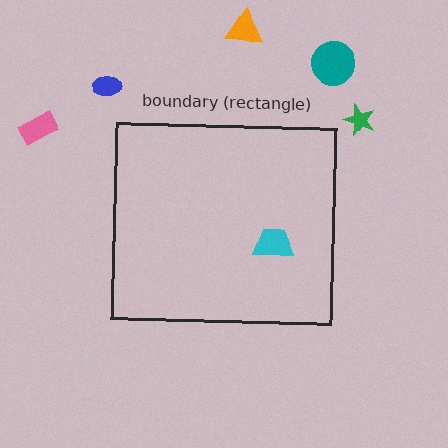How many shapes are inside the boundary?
1 inside, 5 outside.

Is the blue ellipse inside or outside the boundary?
Outside.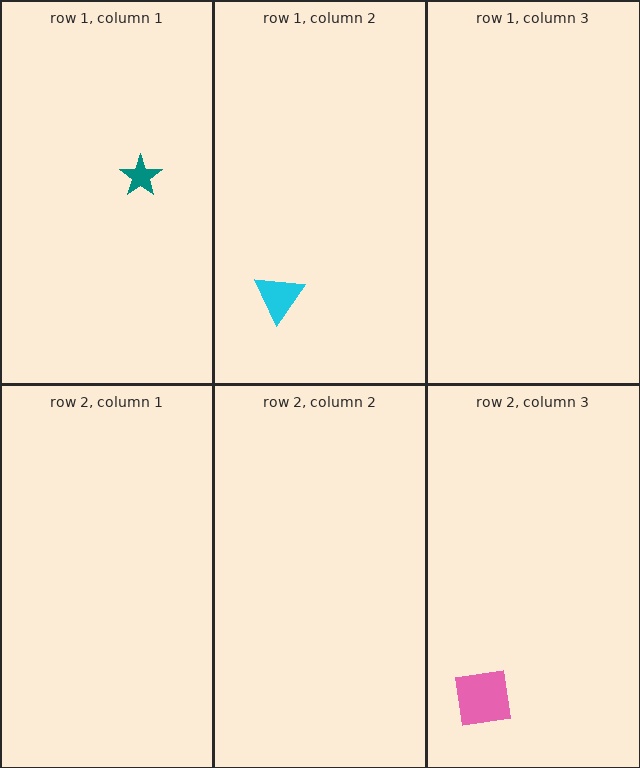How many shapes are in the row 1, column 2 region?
1.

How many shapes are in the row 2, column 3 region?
1.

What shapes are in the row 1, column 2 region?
The cyan triangle.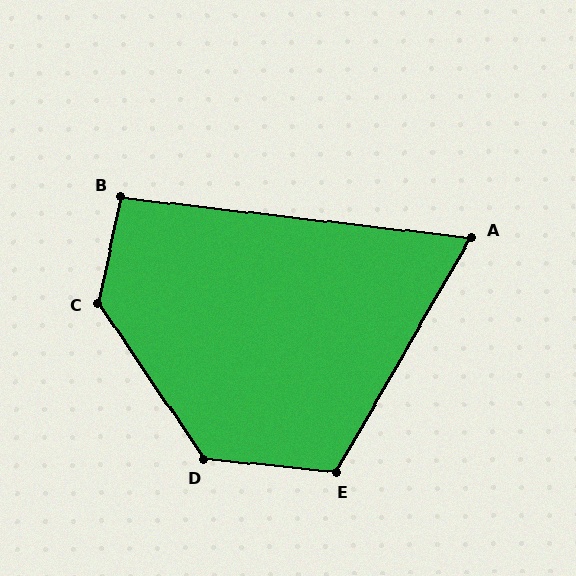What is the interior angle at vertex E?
Approximately 114 degrees (obtuse).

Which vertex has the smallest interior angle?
A, at approximately 67 degrees.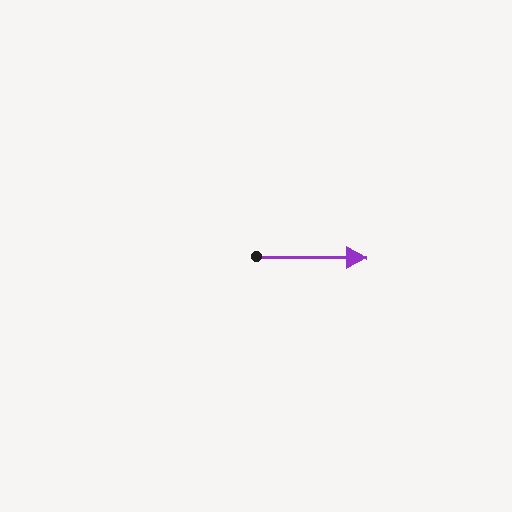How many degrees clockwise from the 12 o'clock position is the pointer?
Approximately 91 degrees.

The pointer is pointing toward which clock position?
Roughly 3 o'clock.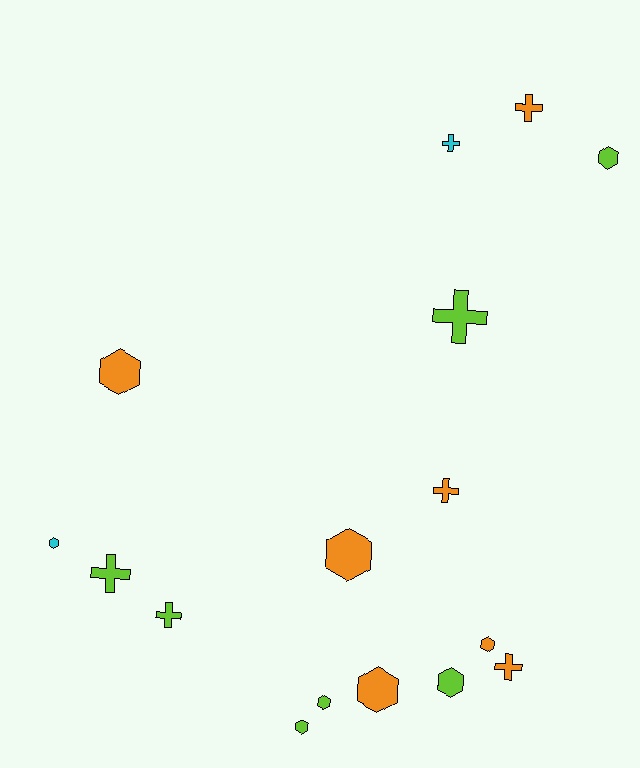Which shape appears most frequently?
Hexagon, with 9 objects.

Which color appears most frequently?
Orange, with 7 objects.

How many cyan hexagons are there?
There is 1 cyan hexagon.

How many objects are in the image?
There are 16 objects.